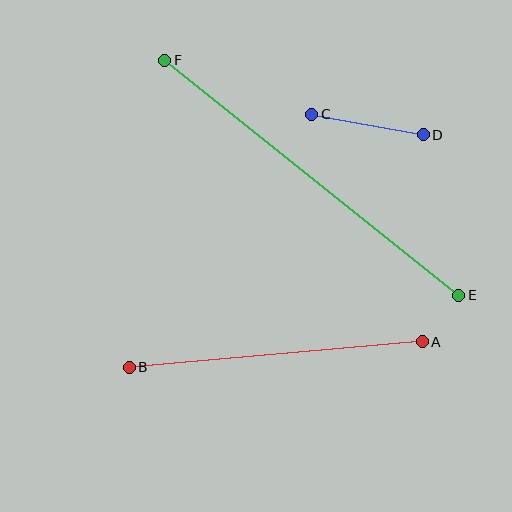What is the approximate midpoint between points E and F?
The midpoint is at approximately (312, 178) pixels.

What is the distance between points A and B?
The distance is approximately 294 pixels.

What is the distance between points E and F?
The distance is approximately 376 pixels.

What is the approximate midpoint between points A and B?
The midpoint is at approximately (276, 354) pixels.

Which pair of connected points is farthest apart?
Points E and F are farthest apart.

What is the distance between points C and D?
The distance is approximately 114 pixels.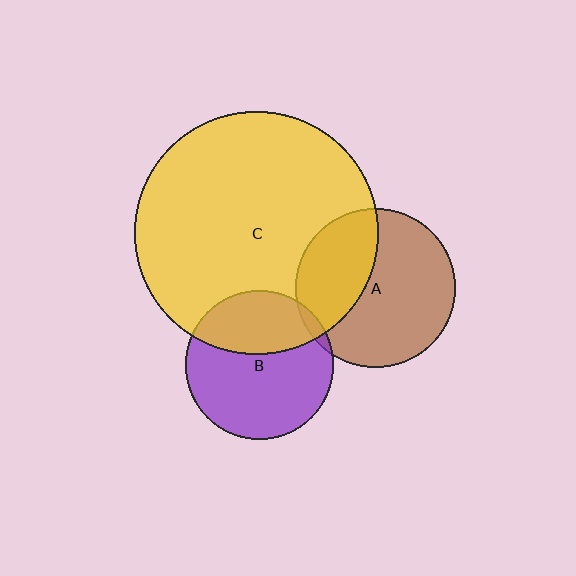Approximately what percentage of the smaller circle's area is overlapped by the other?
Approximately 5%.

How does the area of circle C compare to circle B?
Approximately 2.7 times.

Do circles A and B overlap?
Yes.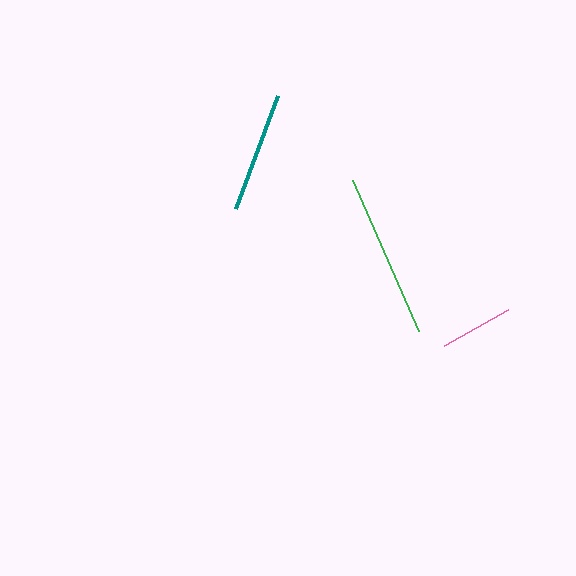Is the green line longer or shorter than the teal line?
The green line is longer than the teal line.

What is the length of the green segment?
The green segment is approximately 165 pixels long.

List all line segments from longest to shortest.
From longest to shortest: green, teal, pink.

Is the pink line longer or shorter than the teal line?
The teal line is longer than the pink line.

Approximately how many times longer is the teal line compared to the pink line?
The teal line is approximately 1.6 times the length of the pink line.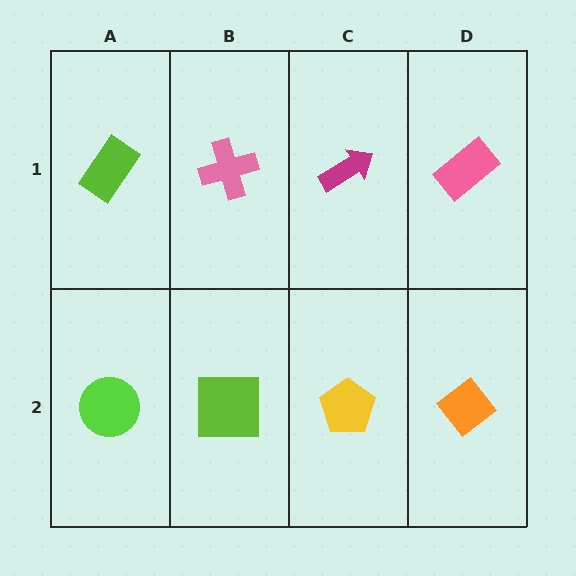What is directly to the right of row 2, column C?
An orange diamond.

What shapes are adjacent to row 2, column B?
A pink cross (row 1, column B), a lime circle (row 2, column A), a yellow pentagon (row 2, column C).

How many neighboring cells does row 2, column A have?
2.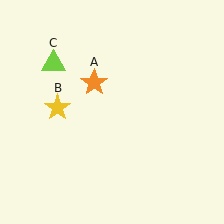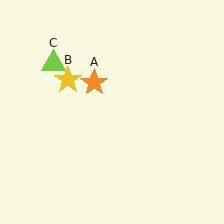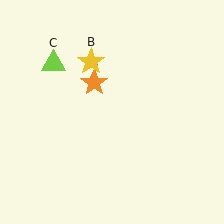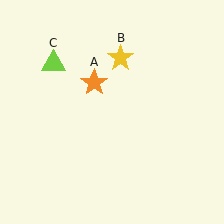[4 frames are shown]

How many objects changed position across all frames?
1 object changed position: yellow star (object B).